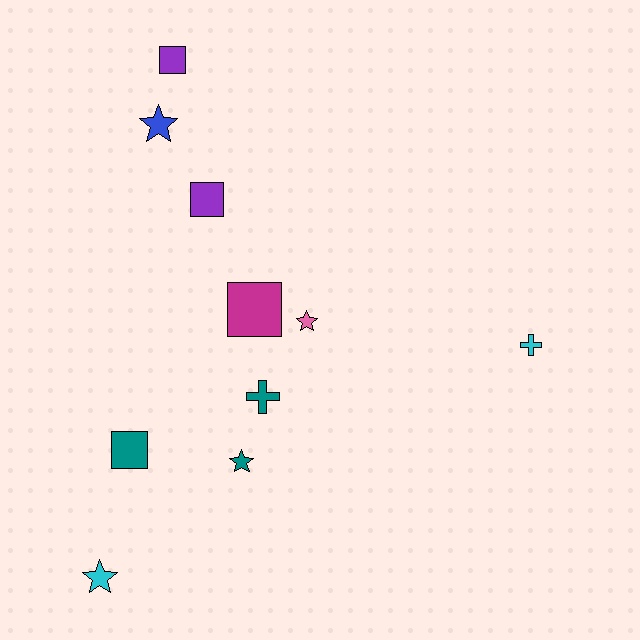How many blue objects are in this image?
There is 1 blue object.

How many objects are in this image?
There are 10 objects.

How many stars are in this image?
There are 4 stars.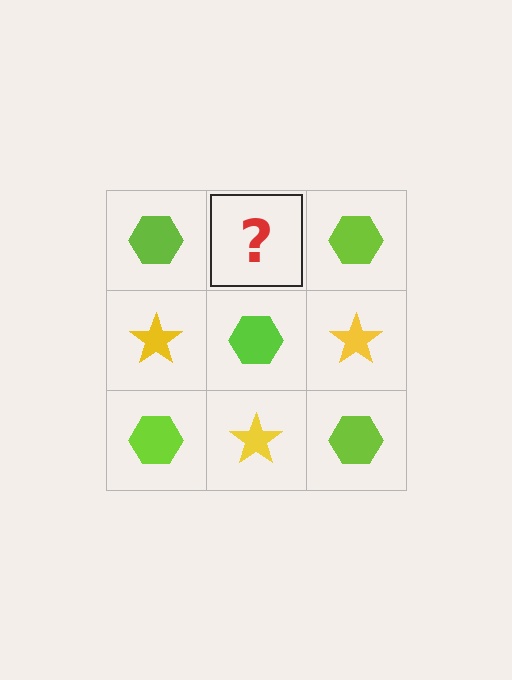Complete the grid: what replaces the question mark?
The question mark should be replaced with a yellow star.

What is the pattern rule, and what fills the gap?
The rule is that it alternates lime hexagon and yellow star in a checkerboard pattern. The gap should be filled with a yellow star.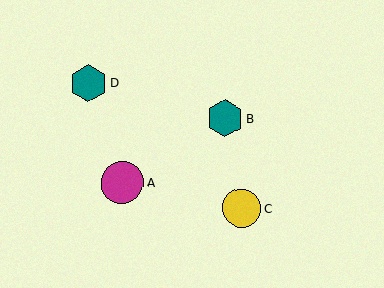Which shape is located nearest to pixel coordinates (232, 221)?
The yellow circle (labeled C) at (242, 208) is nearest to that location.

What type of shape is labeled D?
Shape D is a teal hexagon.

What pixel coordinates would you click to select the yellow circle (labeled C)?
Click at (242, 208) to select the yellow circle C.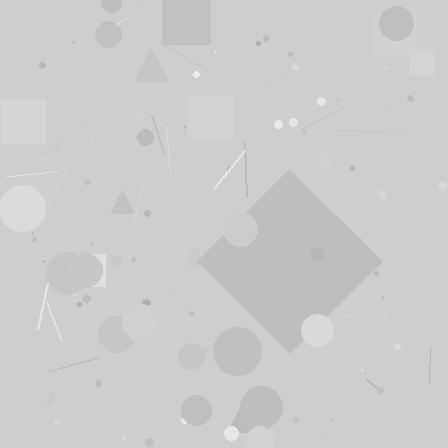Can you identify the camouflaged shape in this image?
The camouflaged shape is a diamond.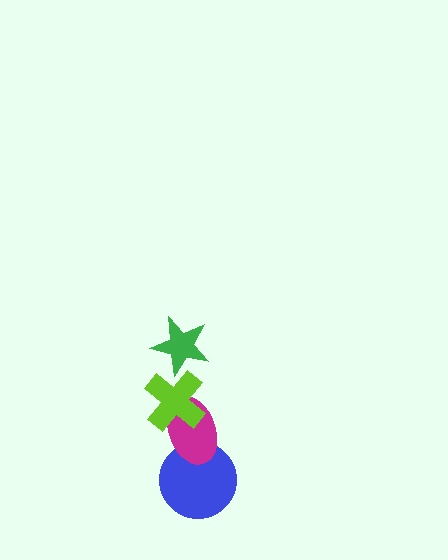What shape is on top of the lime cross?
The green star is on top of the lime cross.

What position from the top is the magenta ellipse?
The magenta ellipse is 3rd from the top.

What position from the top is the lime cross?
The lime cross is 2nd from the top.